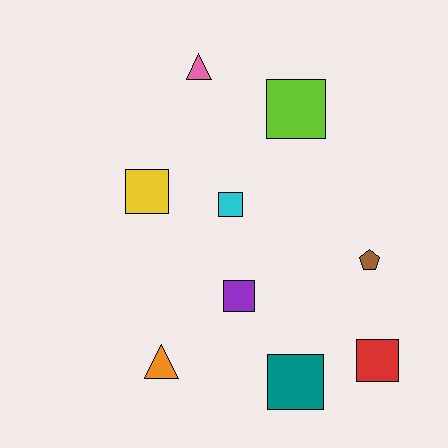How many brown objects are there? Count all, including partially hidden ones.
There is 1 brown object.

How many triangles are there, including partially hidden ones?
There are 2 triangles.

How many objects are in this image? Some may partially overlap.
There are 9 objects.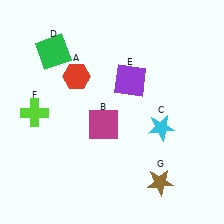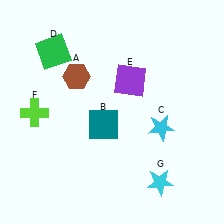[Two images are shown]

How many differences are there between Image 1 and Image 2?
There are 3 differences between the two images.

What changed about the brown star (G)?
In Image 1, G is brown. In Image 2, it changed to cyan.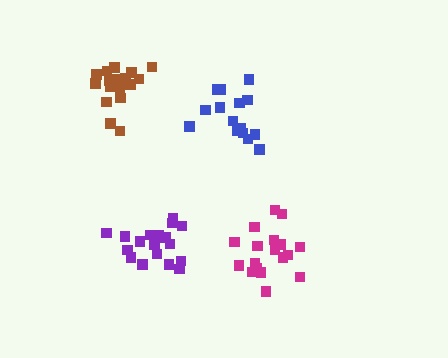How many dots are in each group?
Group 1: 19 dots, Group 2: 18 dots, Group 3: 15 dots, Group 4: 19 dots (71 total).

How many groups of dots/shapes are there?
There are 4 groups.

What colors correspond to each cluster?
The clusters are colored: brown, magenta, blue, purple.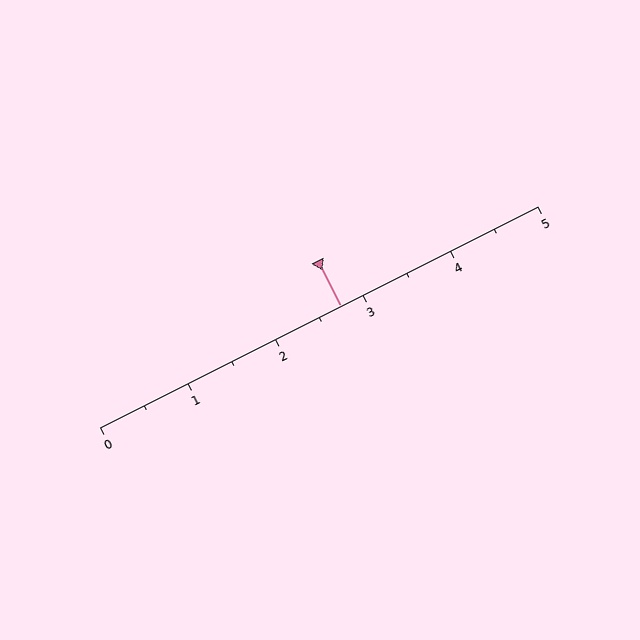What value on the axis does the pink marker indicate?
The marker indicates approximately 2.8.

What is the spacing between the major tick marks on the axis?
The major ticks are spaced 1 apart.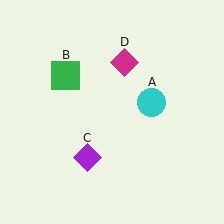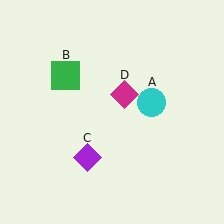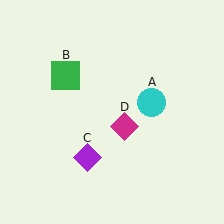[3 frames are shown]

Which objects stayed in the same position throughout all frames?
Cyan circle (object A) and green square (object B) and purple diamond (object C) remained stationary.